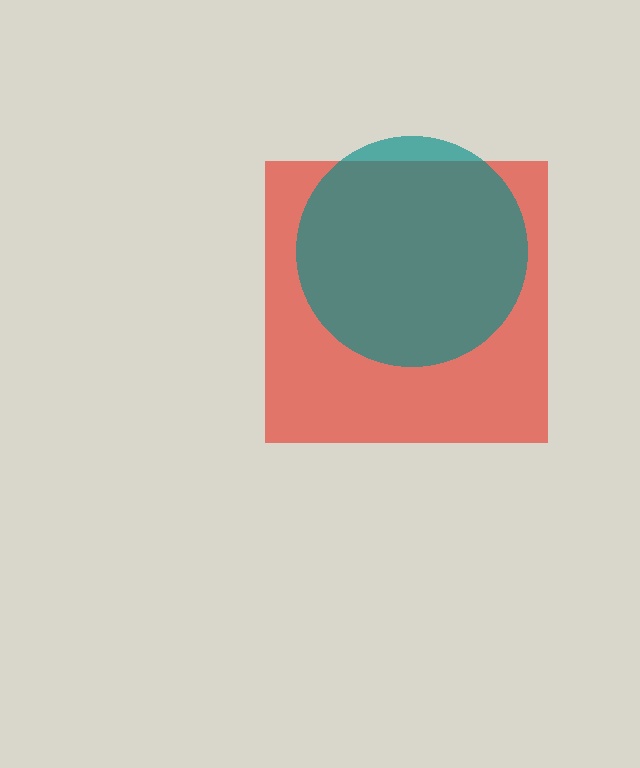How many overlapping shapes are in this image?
There are 2 overlapping shapes in the image.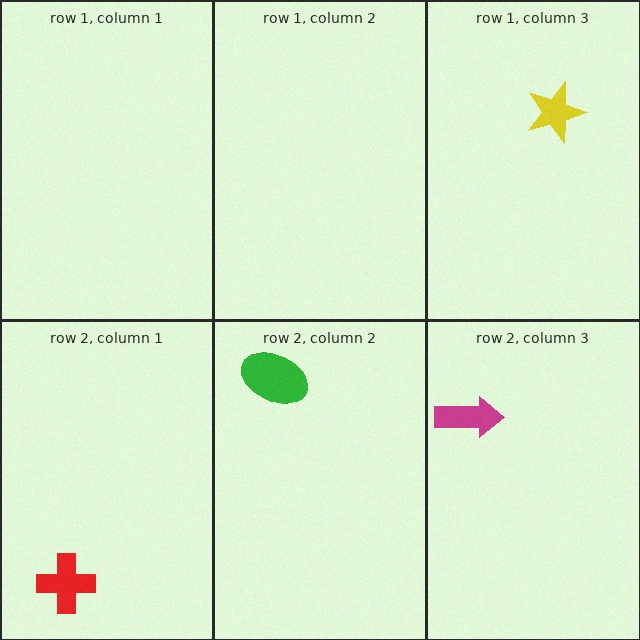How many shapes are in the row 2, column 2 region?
1.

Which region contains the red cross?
The row 2, column 1 region.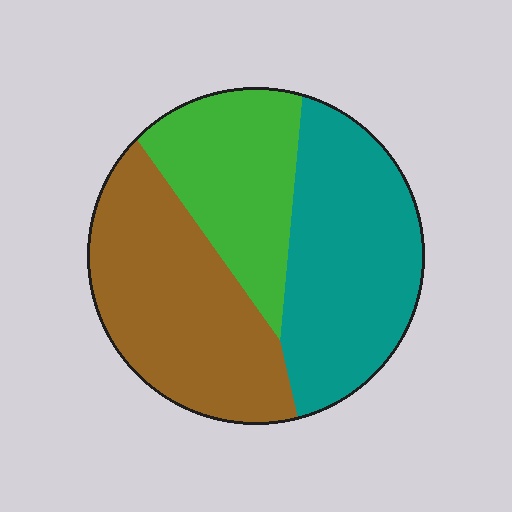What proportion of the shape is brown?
Brown takes up between a third and a half of the shape.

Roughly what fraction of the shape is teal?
Teal covers about 35% of the shape.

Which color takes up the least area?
Green, at roughly 25%.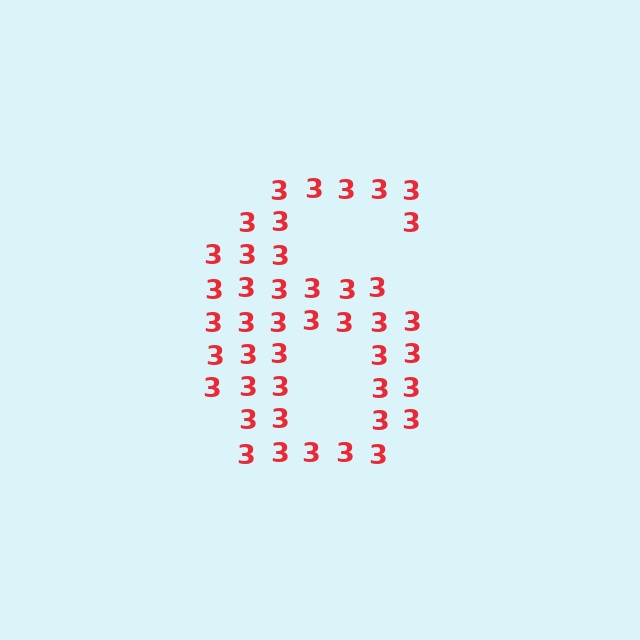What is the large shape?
The large shape is the digit 6.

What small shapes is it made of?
It is made of small digit 3's.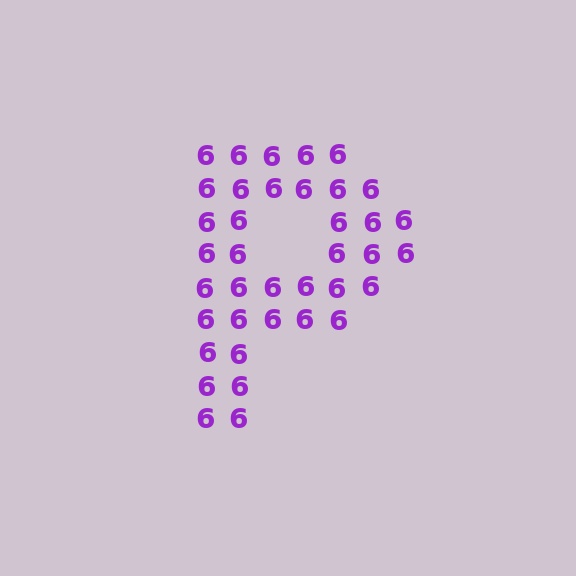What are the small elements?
The small elements are digit 6's.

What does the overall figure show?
The overall figure shows the letter P.